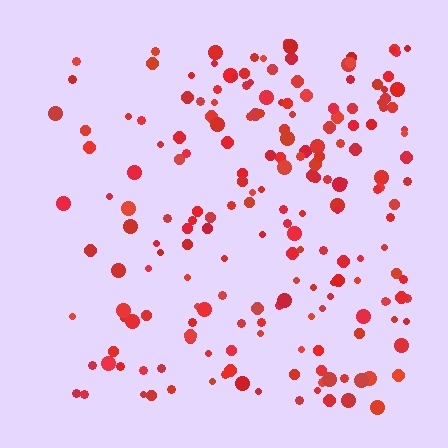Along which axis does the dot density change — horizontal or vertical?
Horizontal.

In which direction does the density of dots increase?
From left to right, with the right side densest.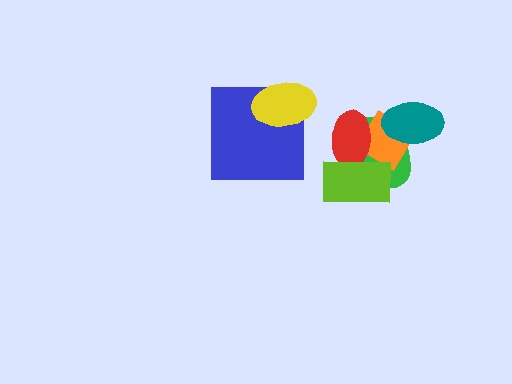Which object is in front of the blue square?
The yellow ellipse is in front of the blue square.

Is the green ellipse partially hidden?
Yes, it is partially covered by another shape.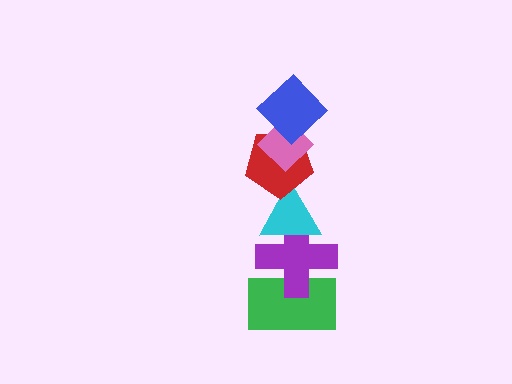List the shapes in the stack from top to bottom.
From top to bottom: the blue diamond, the pink diamond, the red pentagon, the cyan triangle, the purple cross, the green rectangle.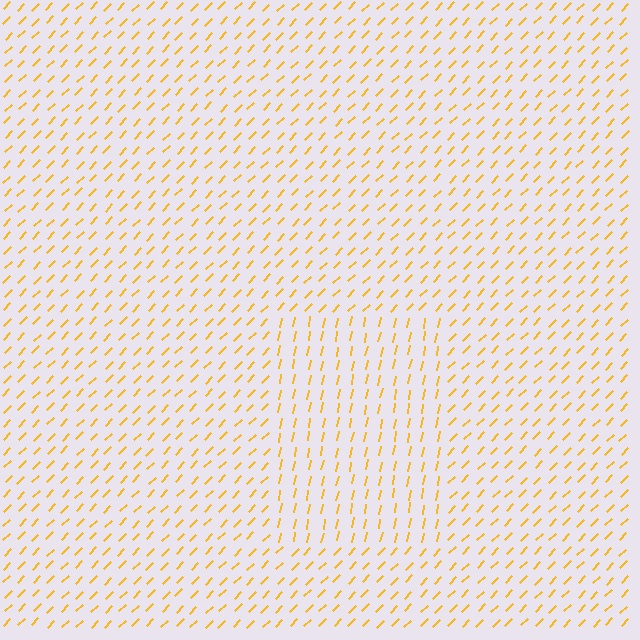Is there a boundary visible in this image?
Yes, there is a texture boundary formed by a change in line orientation.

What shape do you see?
I see a rectangle.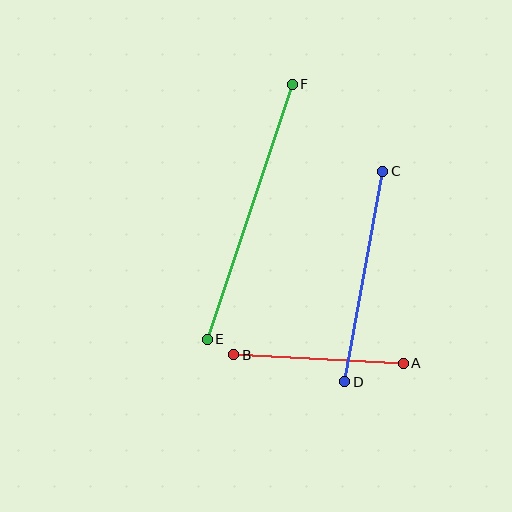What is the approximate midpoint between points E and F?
The midpoint is at approximately (250, 212) pixels.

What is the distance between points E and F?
The distance is approximately 269 pixels.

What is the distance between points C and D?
The distance is approximately 214 pixels.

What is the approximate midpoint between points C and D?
The midpoint is at approximately (364, 276) pixels.